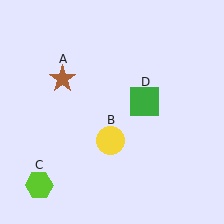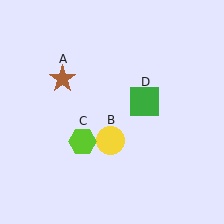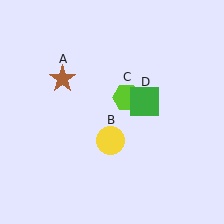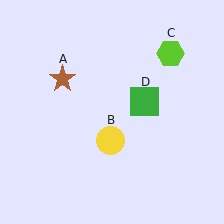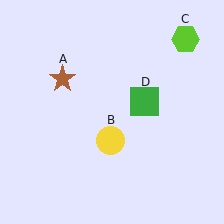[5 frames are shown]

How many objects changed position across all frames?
1 object changed position: lime hexagon (object C).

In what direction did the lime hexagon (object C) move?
The lime hexagon (object C) moved up and to the right.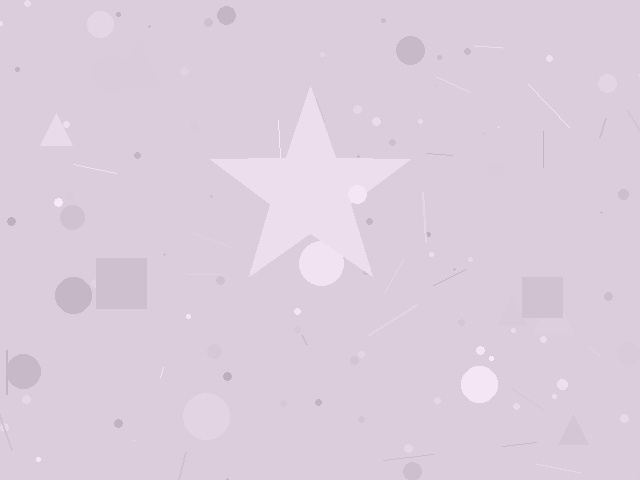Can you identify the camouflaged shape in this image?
The camouflaged shape is a star.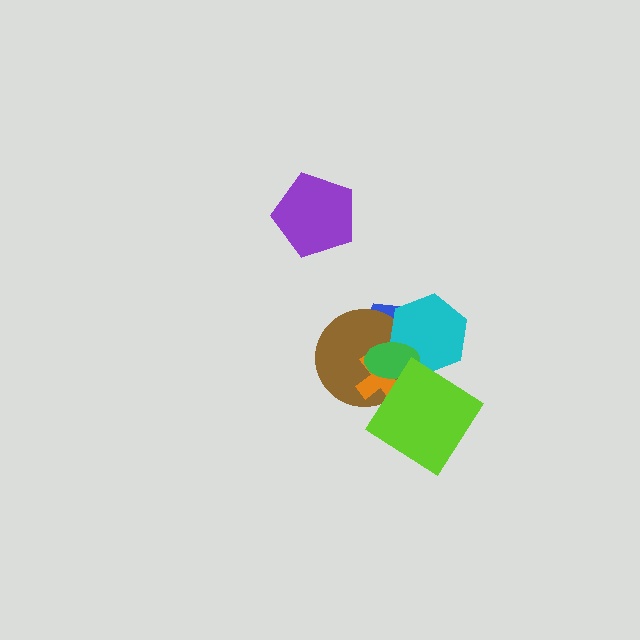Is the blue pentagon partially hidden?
Yes, it is partially covered by another shape.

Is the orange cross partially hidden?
Yes, it is partially covered by another shape.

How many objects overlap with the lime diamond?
2 objects overlap with the lime diamond.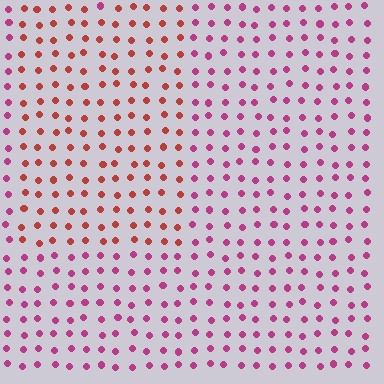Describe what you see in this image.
The image is filled with small magenta elements in a uniform arrangement. A rectangle-shaped region is visible where the elements are tinted to a slightly different hue, forming a subtle color boundary.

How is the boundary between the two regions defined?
The boundary is defined purely by a slight shift in hue (about 39 degrees). Spacing, size, and orientation are identical on both sides.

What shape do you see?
I see a rectangle.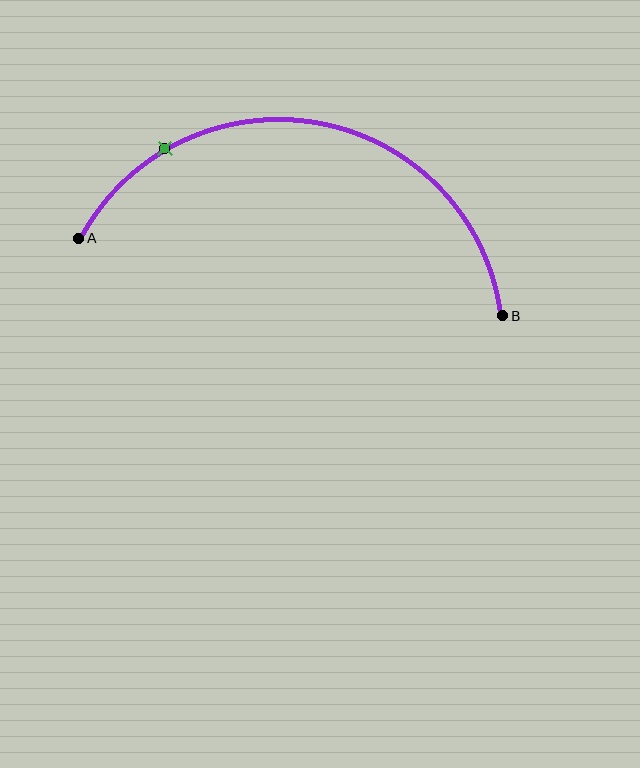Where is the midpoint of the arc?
The arc midpoint is the point on the curve farthest from the straight line joining A and B. It sits above that line.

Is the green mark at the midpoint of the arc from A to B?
No. The green mark lies on the arc but is closer to endpoint A. The arc midpoint would be at the point on the curve equidistant along the arc from both A and B.